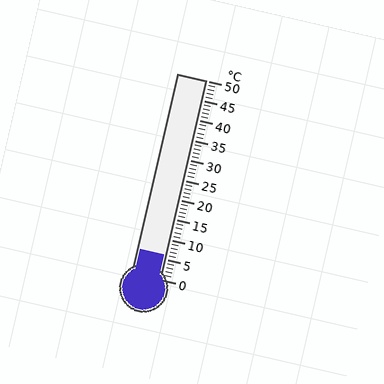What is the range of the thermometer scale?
The thermometer scale ranges from 0°C to 50°C.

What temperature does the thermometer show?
The thermometer shows approximately 6°C.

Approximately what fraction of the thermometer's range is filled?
The thermometer is filled to approximately 10% of its range.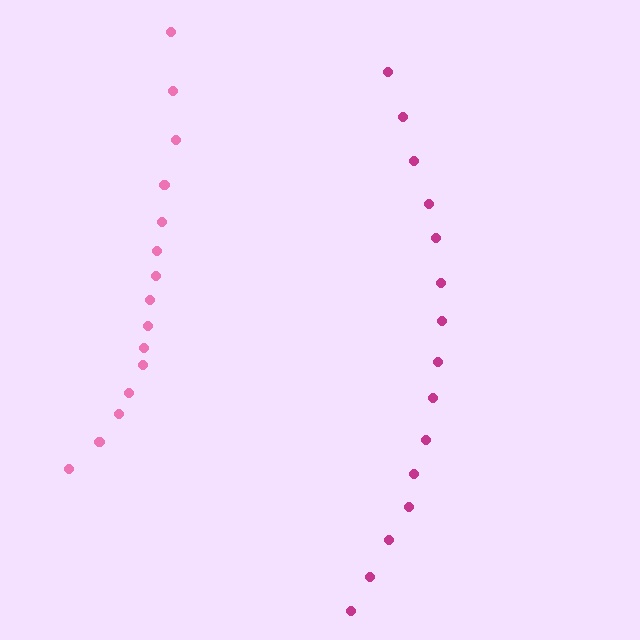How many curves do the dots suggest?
There are 2 distinct paths.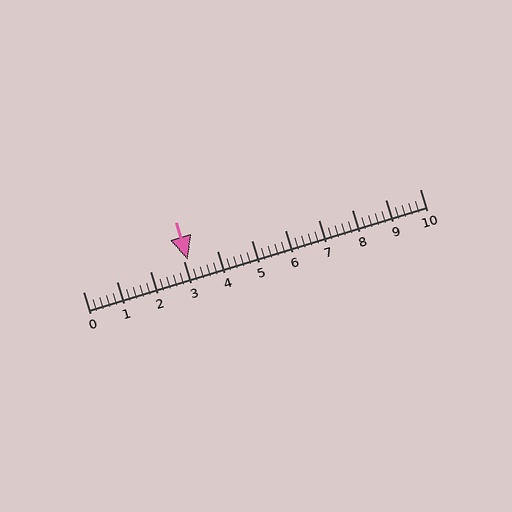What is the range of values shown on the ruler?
The ruler shows values from 0 to 10.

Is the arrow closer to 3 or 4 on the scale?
The arrow is closer to 3.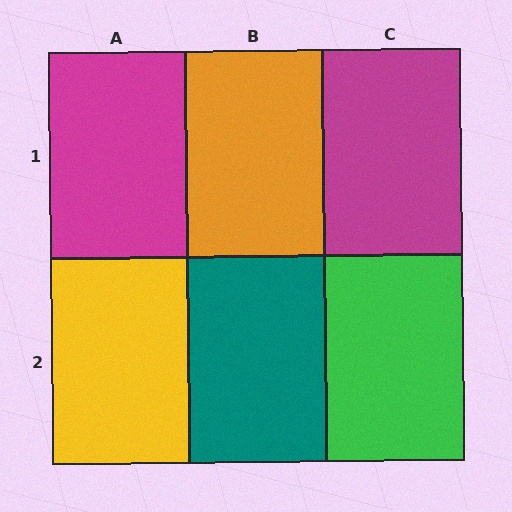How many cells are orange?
1 cell is orange.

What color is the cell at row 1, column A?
Magenta.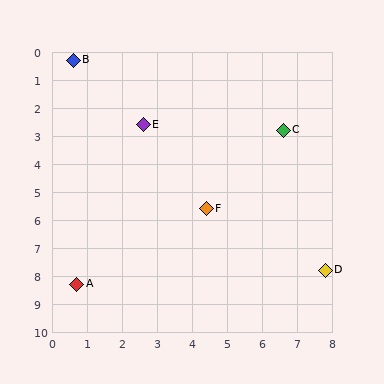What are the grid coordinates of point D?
Point D is at approximately (7.8, 7.8).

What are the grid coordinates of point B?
Point B is at approximately (0.6, 0.3).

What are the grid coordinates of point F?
Point F is at approximately (4.4, 5.6).